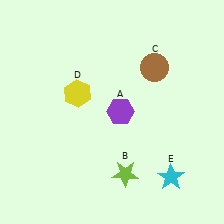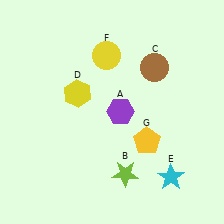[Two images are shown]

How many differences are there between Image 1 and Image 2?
There are 2 differences between the two images.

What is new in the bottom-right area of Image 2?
A yellow pentagon (G) was added in the bottom-right area of Image 2.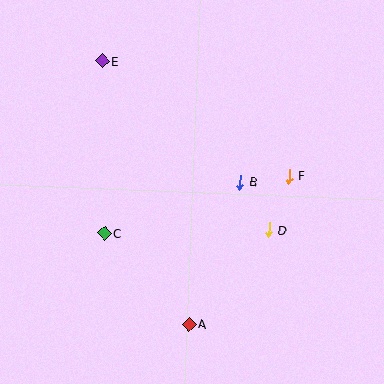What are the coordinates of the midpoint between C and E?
The midpoint between C and E is at (103, 147).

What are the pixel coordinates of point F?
Point F is at (289, 176).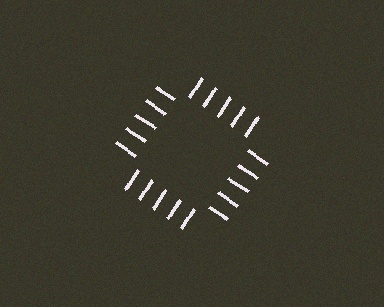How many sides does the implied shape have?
4 sides — the line-ends trace a square.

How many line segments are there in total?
20 — 5 along each of the 4 edges.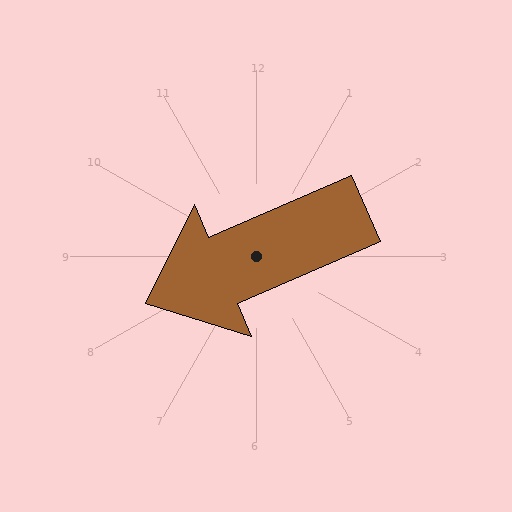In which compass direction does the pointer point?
Southwest.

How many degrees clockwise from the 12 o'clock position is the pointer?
Approximately 247 degrees.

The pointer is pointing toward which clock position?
Roughly 8 o'clock.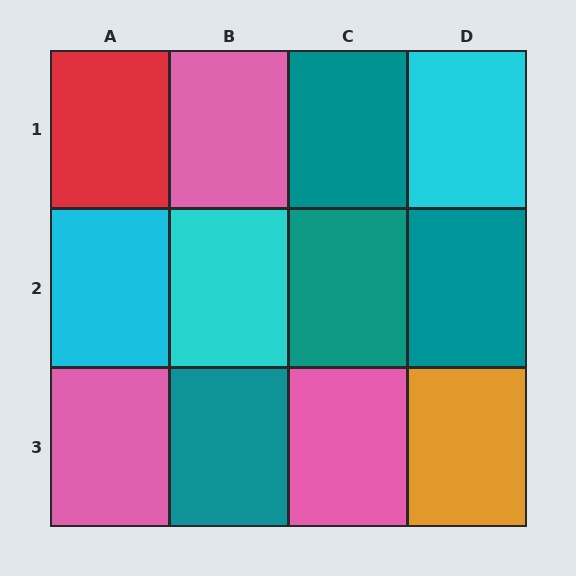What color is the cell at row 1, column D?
Cyan.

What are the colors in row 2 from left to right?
Cyan, cyan, teal, teal.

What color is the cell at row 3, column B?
Teal.